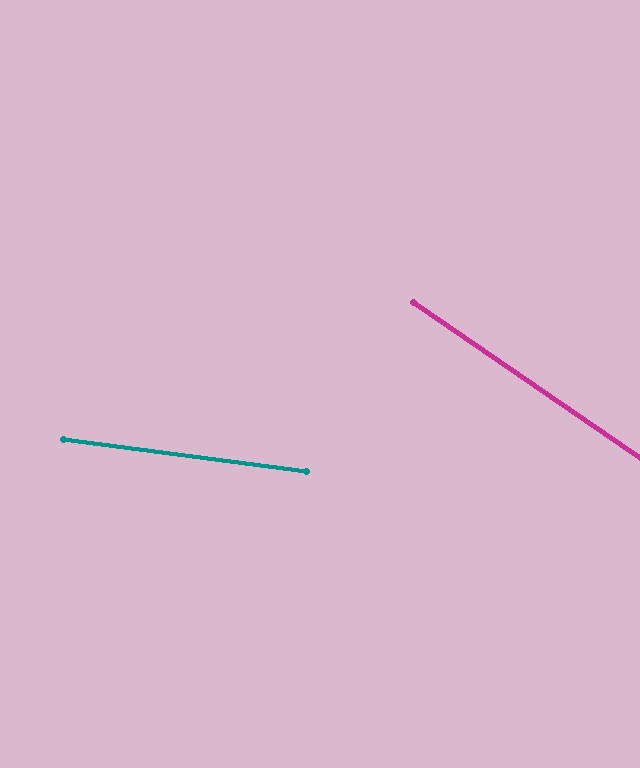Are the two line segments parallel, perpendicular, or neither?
Neither parallel nor perpendicular — they differ by about 27°.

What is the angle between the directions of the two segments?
Approximately 27 degrees.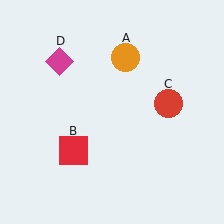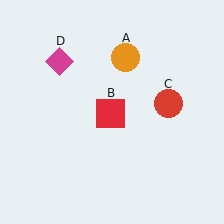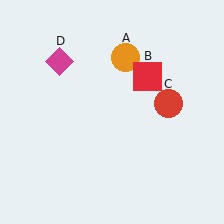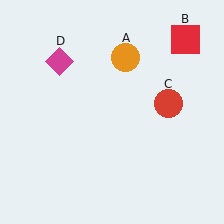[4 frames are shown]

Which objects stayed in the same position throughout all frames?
Orange circle (object A) and red circle (object C) and magenta diamond (object D) remained stationary.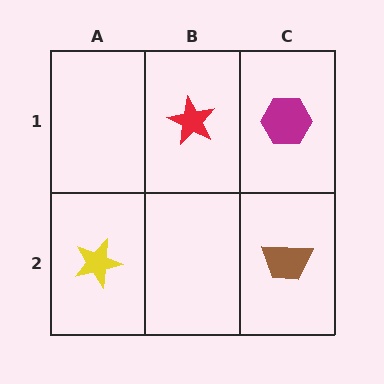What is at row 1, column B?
A red star.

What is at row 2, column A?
A yellow star.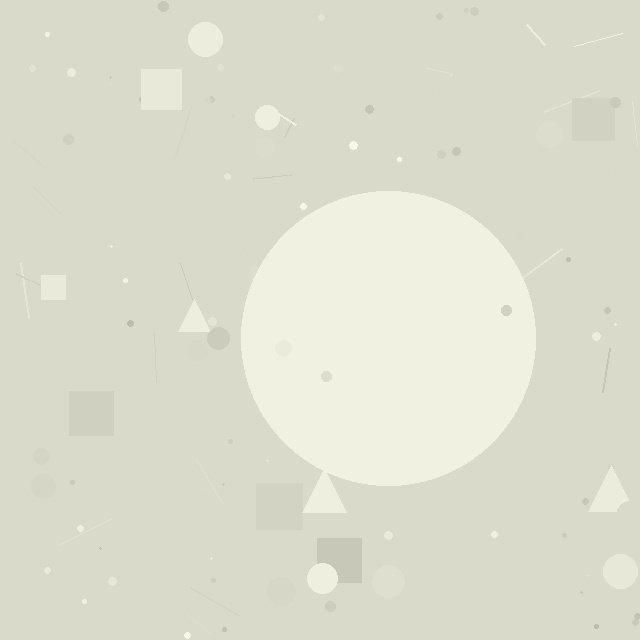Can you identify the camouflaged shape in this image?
The camouflaged shape is a circle.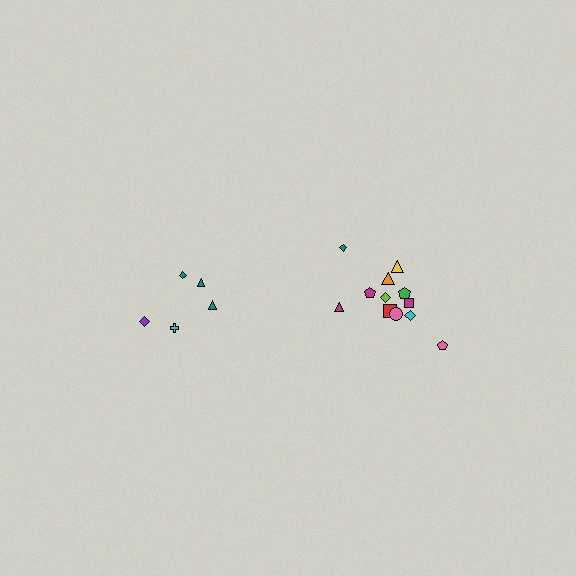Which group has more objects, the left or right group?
The right group.